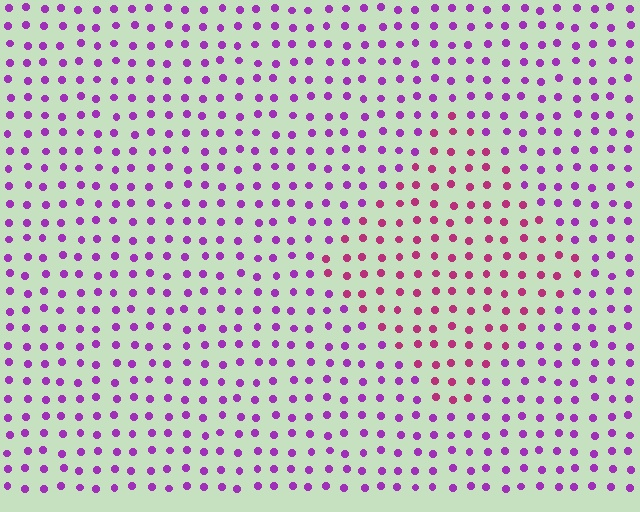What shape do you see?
I see a diamond.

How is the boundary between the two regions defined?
The boundary is defined purely by a slight shift in hue (about 38 degrees). Spacing, size, and orientation are identical on both sides.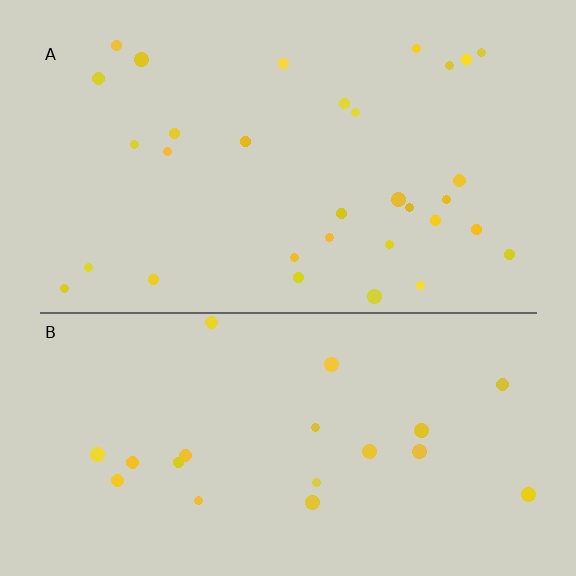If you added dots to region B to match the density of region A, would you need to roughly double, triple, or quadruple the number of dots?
Approximately double.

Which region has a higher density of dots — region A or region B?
A (the top).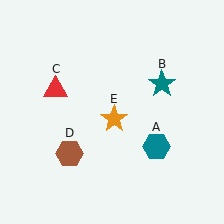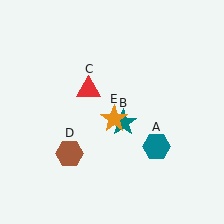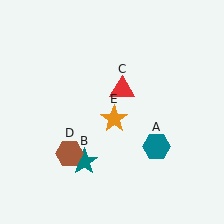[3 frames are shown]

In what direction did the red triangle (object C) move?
The red triangle (object C) moved right.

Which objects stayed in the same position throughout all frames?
Teal hexagon (object A) and brown hexagon (object D) and orange star (object E) remained stationary.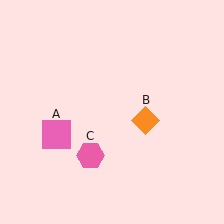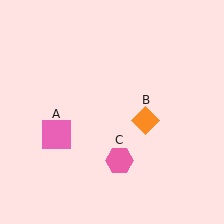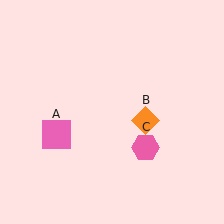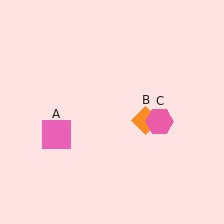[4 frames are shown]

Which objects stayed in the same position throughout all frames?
Pink square (object A) and orange diamond (object B) remained stationary.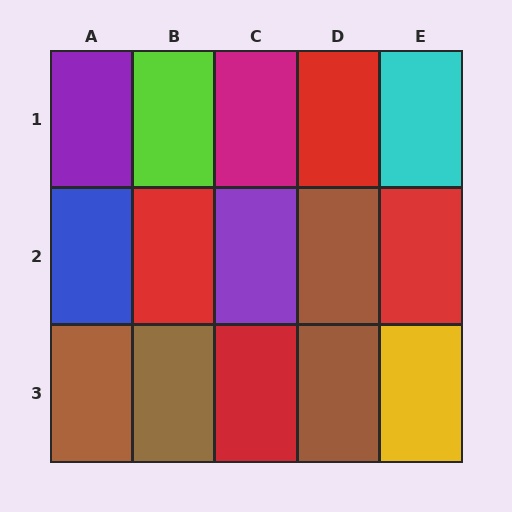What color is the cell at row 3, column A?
Brown.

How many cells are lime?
1 cell is lime.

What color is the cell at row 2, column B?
Red.